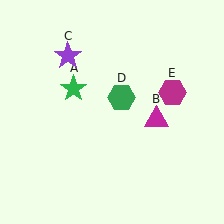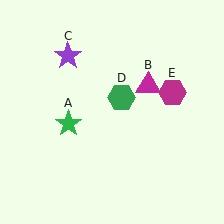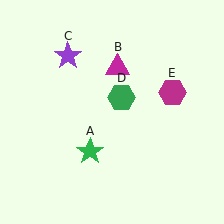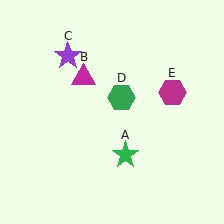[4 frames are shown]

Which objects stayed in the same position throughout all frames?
Purple star (object C) and green hexagon (object D) and magenta hexagon (object E) remained stationary.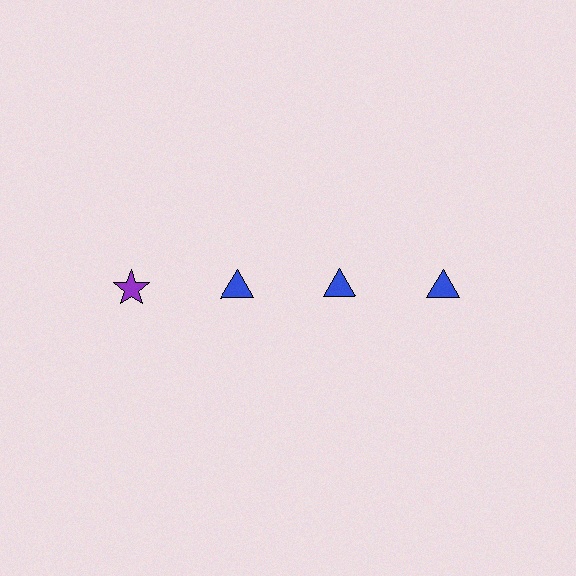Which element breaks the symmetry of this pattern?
The purple star in the top row, leftmost column breaks the symmetry. All other shapes are blue triangles.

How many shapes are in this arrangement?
There are 4 shapes arranged in a grid pattern.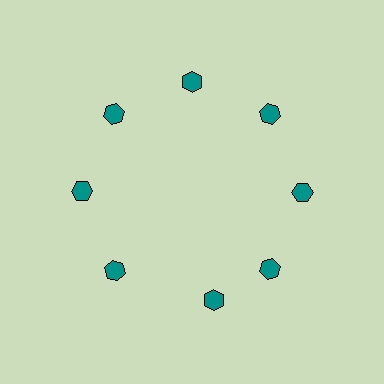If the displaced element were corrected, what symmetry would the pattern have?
It would have 8-fold rotational symmetry — the pattern would map onto itself every 45 degrees.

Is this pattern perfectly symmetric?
No. The 8 teal hexagons are arranged in a ring, but one element near the 6 o'clock position is rotated out of alignment along the ring, breaking the 8-fold rotational symmetry.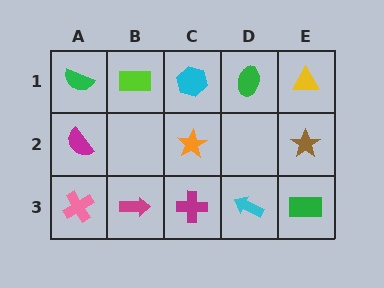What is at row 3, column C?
A magenta cross.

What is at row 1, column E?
A yellow triangle.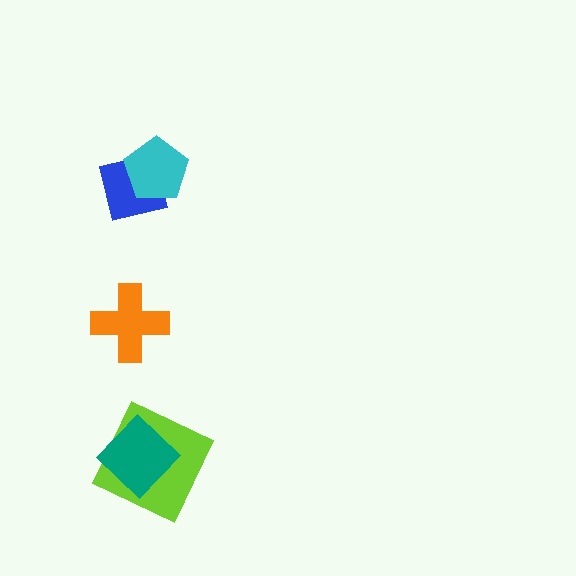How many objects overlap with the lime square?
1 object overlaps with the lime square.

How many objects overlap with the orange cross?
0 objects overlap with the orange cross.